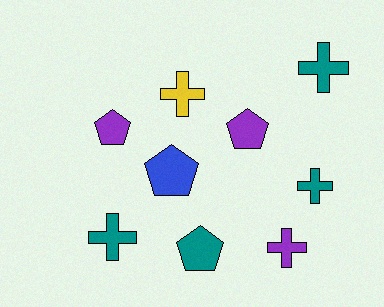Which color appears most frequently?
Teal, with 4 objects.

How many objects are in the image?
There are 9 objects.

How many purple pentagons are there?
There are 2 purple pentagons.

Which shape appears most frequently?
Cross, with 5 objects.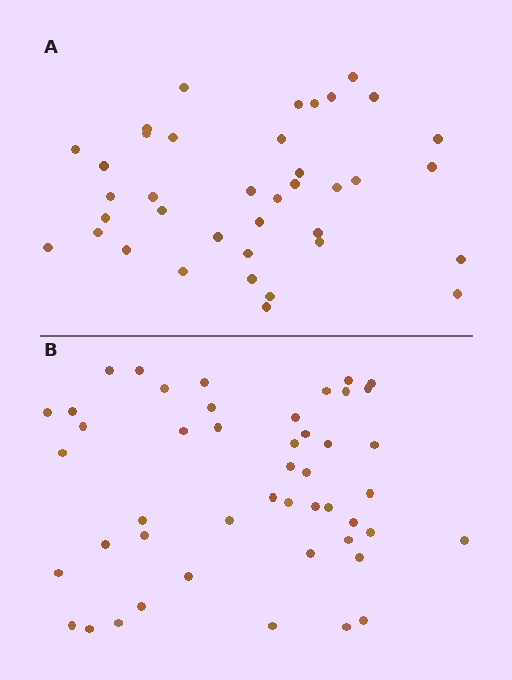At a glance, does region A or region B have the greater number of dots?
Region B (the bottom region) has more dots.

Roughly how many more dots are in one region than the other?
Region B has roughly 8 or so more dots than region A.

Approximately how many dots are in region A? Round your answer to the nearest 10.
About 40 dots. (The exact count is 38, which rounds to 40.)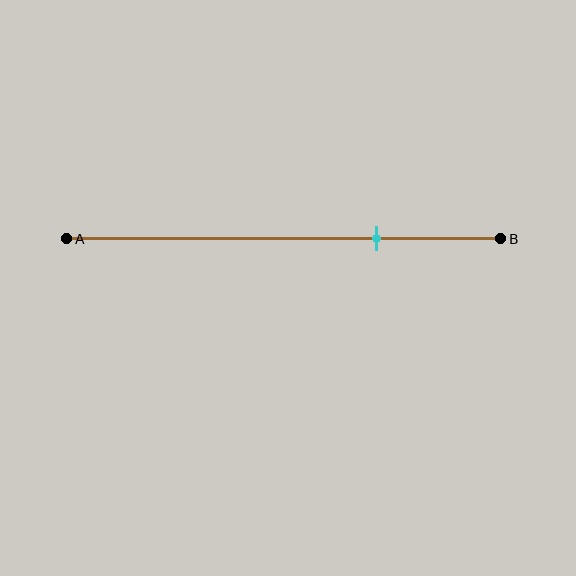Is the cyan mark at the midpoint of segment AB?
No, the mark is at about 70% from A, not at the 50% midpoint.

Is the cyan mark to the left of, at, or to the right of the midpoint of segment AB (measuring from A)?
The cyan mark is to the right of the midpoint of segment AB.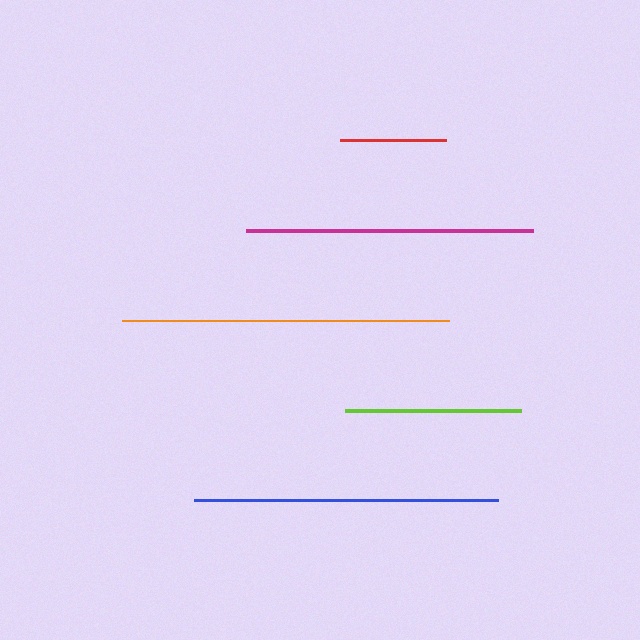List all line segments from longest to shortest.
From longest to shortest: orange, blue, magenta, lime, red.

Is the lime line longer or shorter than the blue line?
The blue line is longer than the lime line.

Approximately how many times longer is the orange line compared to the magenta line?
The orange line is approximately 1.1 times the length of the magenta line.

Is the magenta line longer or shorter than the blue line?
The blue line is longer than the magenta line.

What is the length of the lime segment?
The lime segment is approximately 176 pixels long.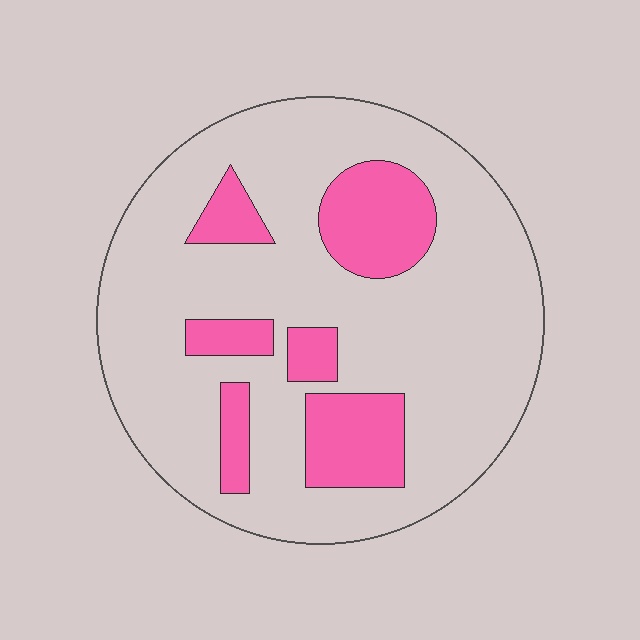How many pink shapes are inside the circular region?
6.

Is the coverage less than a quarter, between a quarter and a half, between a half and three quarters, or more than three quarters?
Less than a quarter.